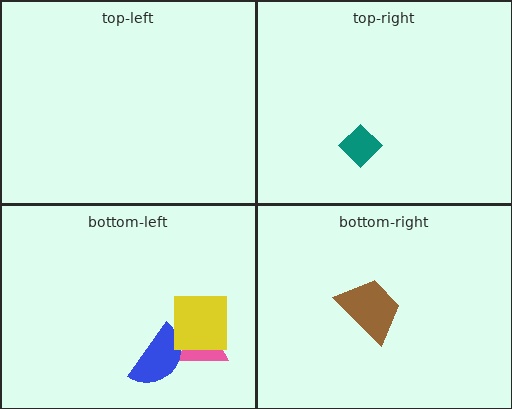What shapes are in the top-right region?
The teal diamond.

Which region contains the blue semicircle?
The bottom-left region.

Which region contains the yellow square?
The bottom-left region.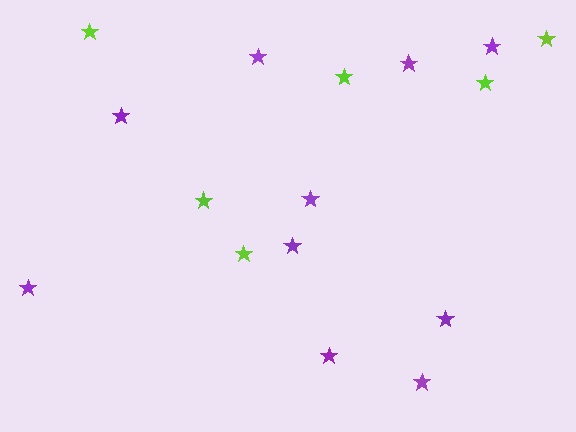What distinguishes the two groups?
There are 2 groups: one group of purple stars (10) and one group of lime stars (6).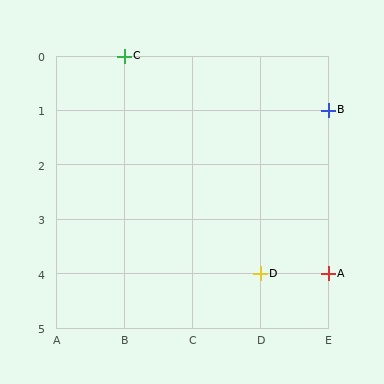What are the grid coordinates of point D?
Point D is at grid coordinates (D, 4).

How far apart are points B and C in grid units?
Points B and C are 3 columns and 1 row apart (about 3.2 grid units diagonally).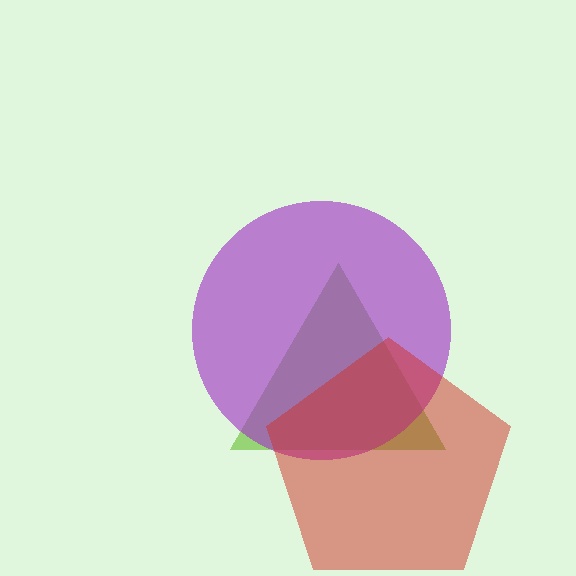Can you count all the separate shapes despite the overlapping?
Yes, there are 3 separate shapes.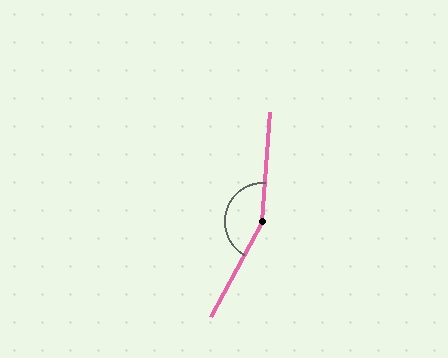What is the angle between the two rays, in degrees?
Approximately 155 degrees.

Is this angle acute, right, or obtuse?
It is obtuse.